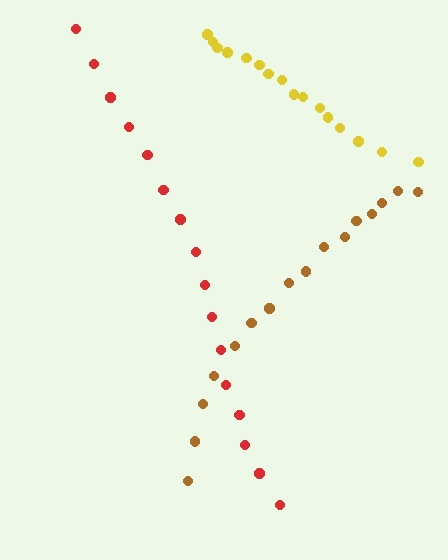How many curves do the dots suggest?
There are 3 distinct paths.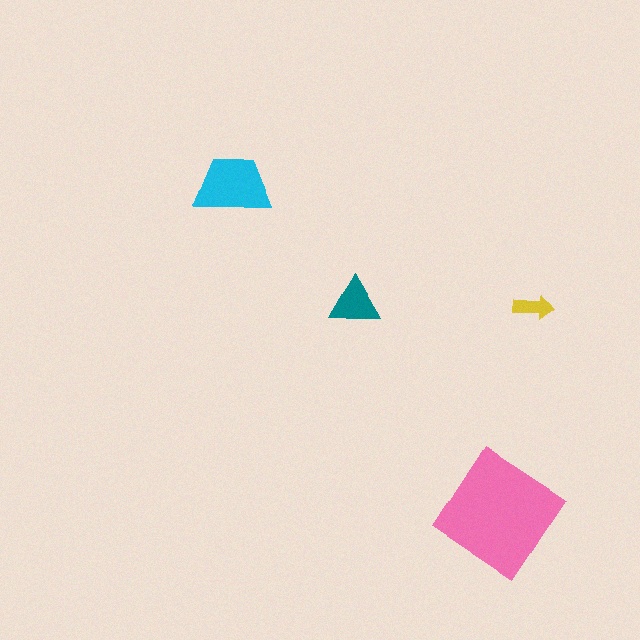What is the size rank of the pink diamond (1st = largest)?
1st.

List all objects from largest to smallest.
The pink diamond, the cyan trapezoid, the teal triangle, the yellow arrow.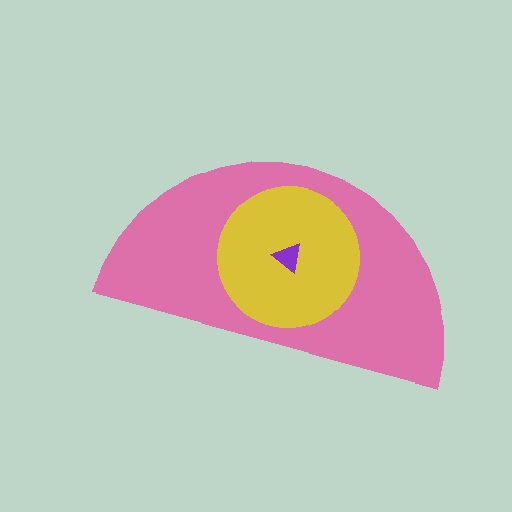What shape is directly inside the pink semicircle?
The yellow circle.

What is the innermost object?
The purple triangle.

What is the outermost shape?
The pink semicircle.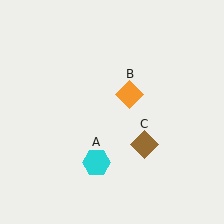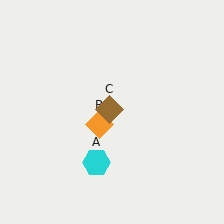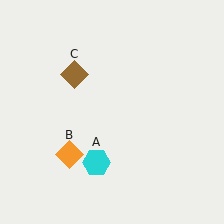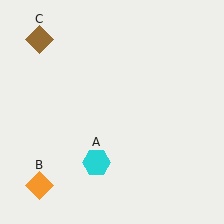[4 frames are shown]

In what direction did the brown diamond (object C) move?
The brown diamond (object C) moved up and to the left.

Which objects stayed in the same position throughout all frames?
Cyan hexagon (object A) remained stationary.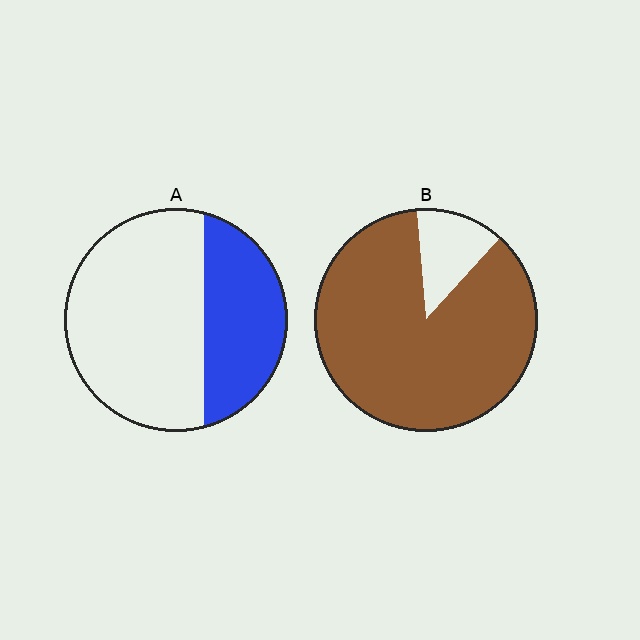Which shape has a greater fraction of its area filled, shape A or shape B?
Shape B.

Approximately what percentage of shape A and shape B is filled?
A is approximately 35% and B is approximately 85%.